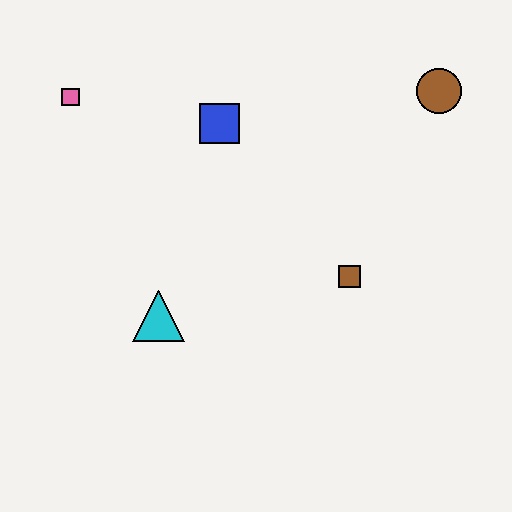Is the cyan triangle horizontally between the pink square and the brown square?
Yes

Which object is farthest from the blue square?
The brown circle is farthest from the blue square.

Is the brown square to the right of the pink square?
Yes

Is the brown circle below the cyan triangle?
No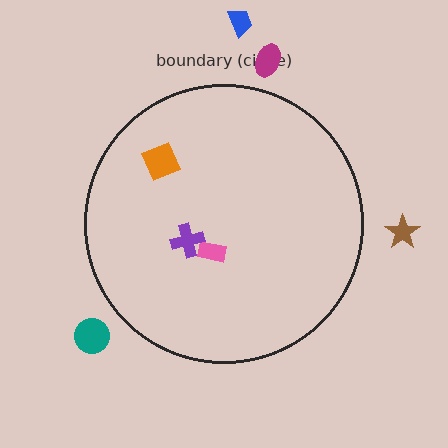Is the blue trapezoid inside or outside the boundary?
Outside.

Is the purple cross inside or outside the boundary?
Inside.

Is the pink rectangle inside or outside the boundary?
Inside.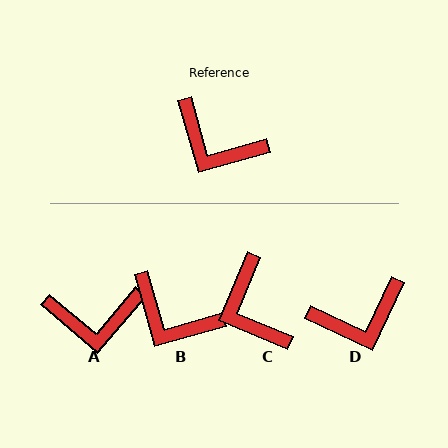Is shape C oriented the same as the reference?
No, it is off by about 38 degrees.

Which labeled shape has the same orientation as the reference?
B.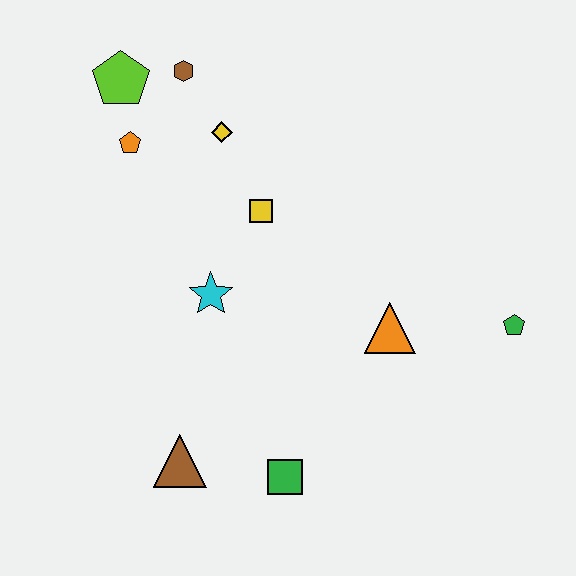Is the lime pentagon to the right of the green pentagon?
No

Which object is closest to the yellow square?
The yellow diamond is closest to the yellow square.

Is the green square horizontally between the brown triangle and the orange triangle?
Yes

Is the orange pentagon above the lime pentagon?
No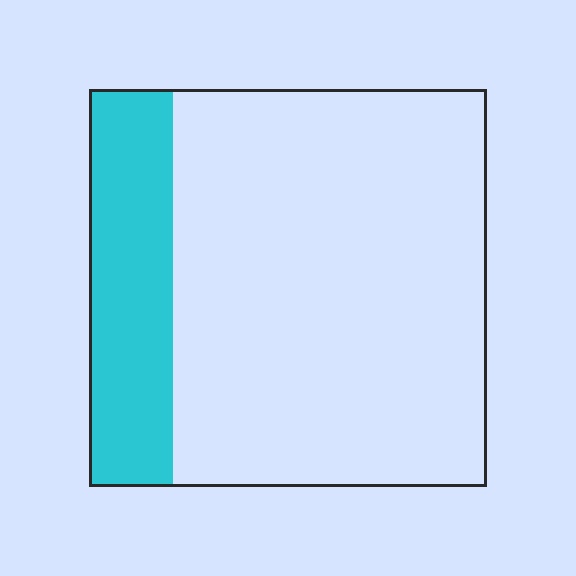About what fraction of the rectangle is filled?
About one fifth (1/5).